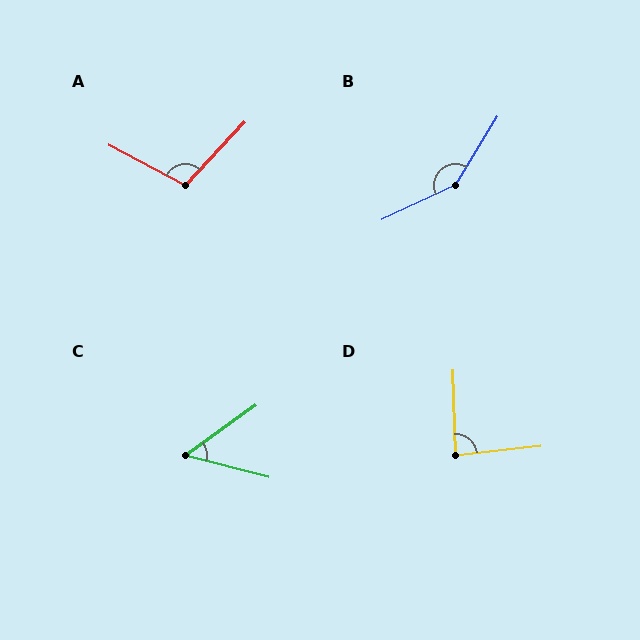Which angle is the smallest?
C, at approximately 50 degrees.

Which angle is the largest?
B, at approximately 147 degrees.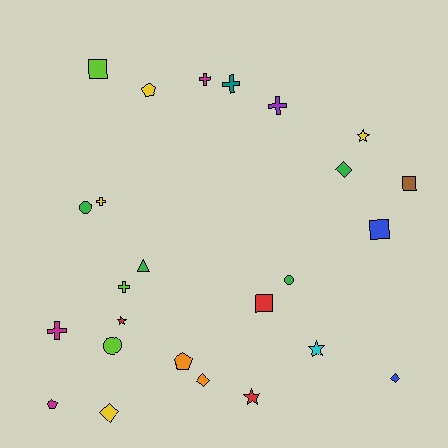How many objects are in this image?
There are 25 objects.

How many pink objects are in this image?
There are no pink objects.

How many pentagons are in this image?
There are 3 pentagons.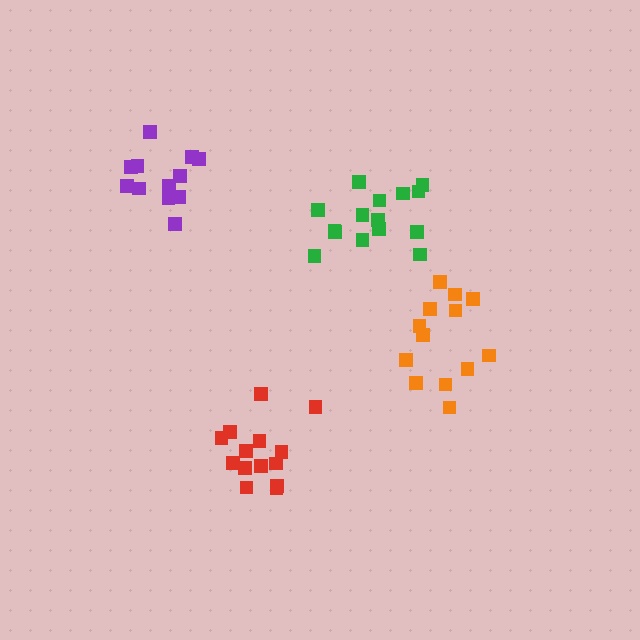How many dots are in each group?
Group 1: 13 dots, Group 2: 15 dots, Group 3: 14 dots, Group 4: 12 dots (54 total).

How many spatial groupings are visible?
There are 4 spatial groupings.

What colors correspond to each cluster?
The clusters are colored: orange, green, red, purple.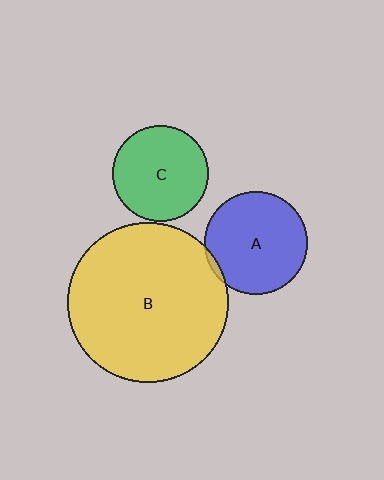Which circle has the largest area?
Circle B (yellow).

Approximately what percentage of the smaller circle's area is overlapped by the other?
Approximately 5%.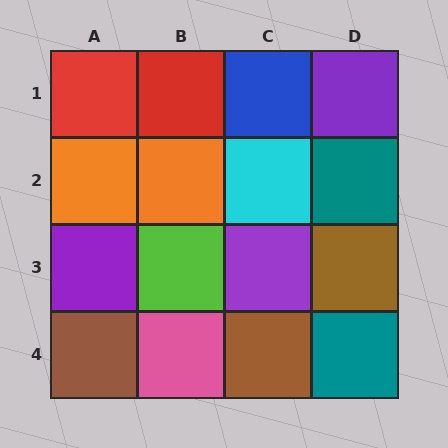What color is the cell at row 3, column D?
Brown.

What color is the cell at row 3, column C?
Purple.